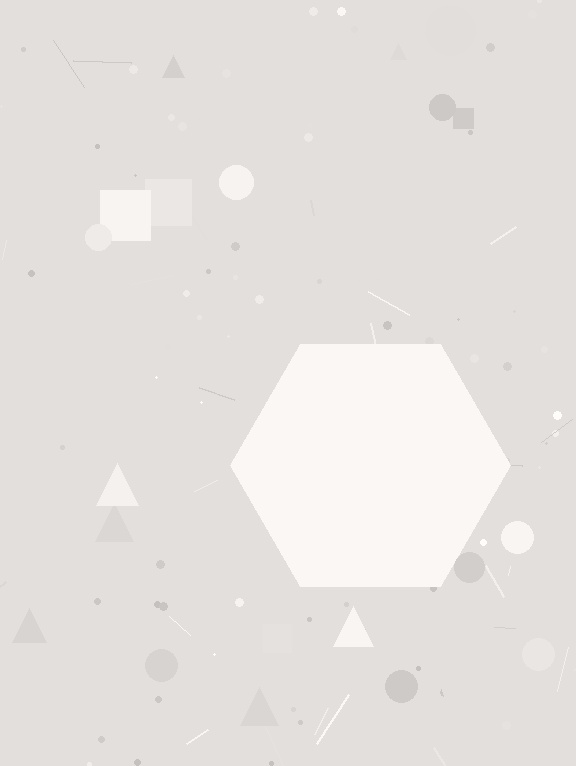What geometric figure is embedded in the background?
A hexagon is embedded in the background.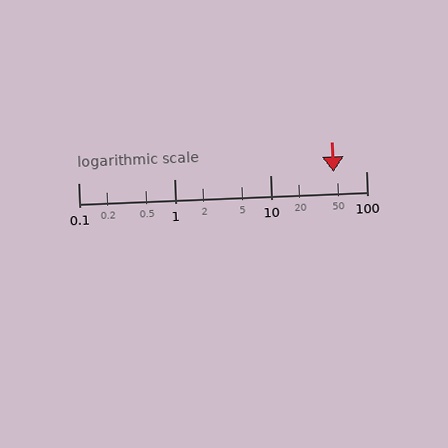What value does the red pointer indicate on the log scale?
The pointer indicates approximately 46.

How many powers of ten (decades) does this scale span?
The scale spans 3 decades, from 0.1 to 100.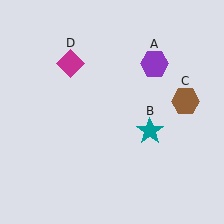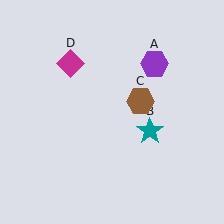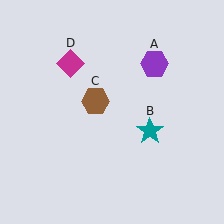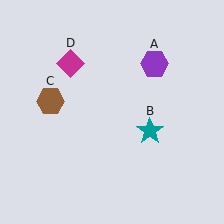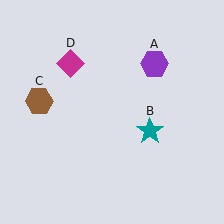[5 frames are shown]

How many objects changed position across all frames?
1 object changed position: brown hexagon (object C).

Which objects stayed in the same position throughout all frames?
Purple hexagon (object A) and teal star (object B) and magenta diamond (object D) remained stationary.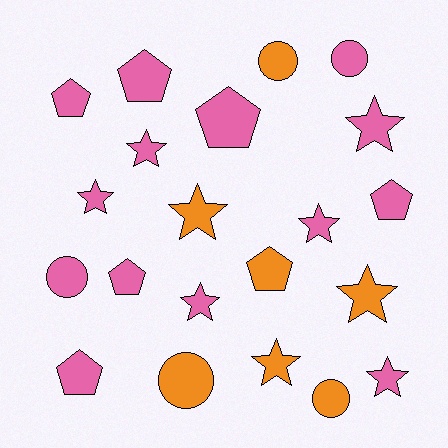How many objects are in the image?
There are 21 objects.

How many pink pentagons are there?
There are 6 pink pentagons.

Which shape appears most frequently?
Star, with 9 objects.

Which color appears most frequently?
Pink, with 14 objects.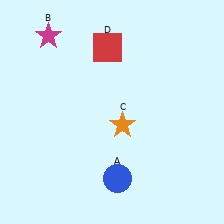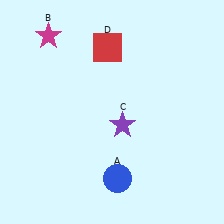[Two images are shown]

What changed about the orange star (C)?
In Image 1, C is orange. In Image 2, it changed to purple.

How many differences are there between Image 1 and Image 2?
There is 1 difference between the two images.